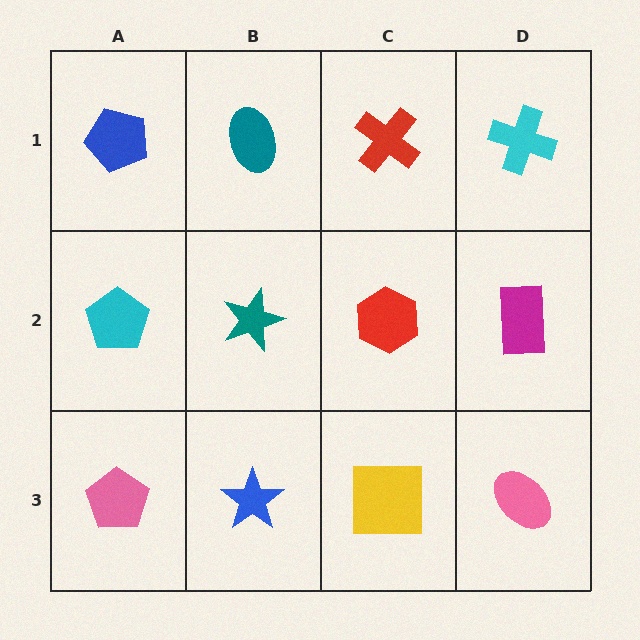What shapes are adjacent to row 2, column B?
A teal ellipse (row 1, column B), a blue star (row 3, column B), a cyan pentagon (row 2, column A), a red hexagon (row 2, column C).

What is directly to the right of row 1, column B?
A red cross.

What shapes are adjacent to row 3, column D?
A magenta rectangle (row 2, column D), a yellow square (row 3, column C).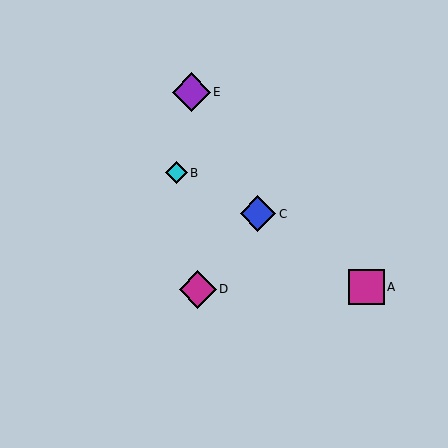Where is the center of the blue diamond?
The center of the blue diamond is at (258, 214).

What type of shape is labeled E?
Shape E is a purple diamond.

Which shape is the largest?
The purple diamond (labeled E) is the largest.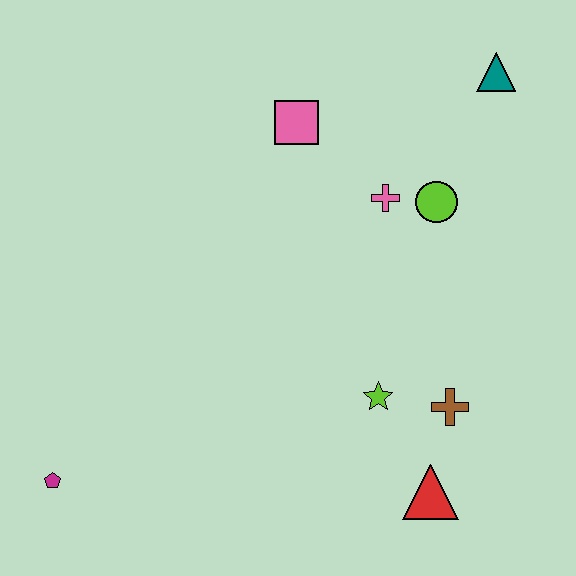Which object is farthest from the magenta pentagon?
The teal triangle is farthest from the magenta pentagon.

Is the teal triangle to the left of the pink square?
No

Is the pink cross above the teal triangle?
No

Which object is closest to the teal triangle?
The lime circle is closest to the teal triangle.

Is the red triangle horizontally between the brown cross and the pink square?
Yes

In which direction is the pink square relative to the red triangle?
The pink square is above the red triangle.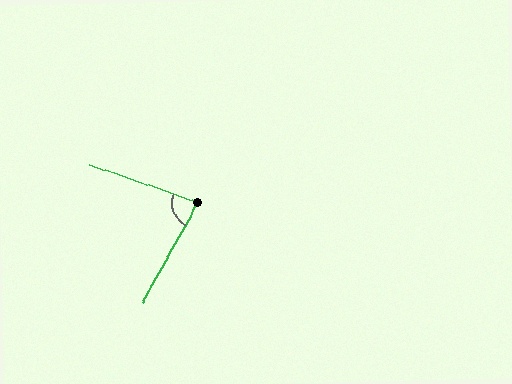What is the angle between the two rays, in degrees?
Approximately 80 degrees.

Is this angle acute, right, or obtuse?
It is acute.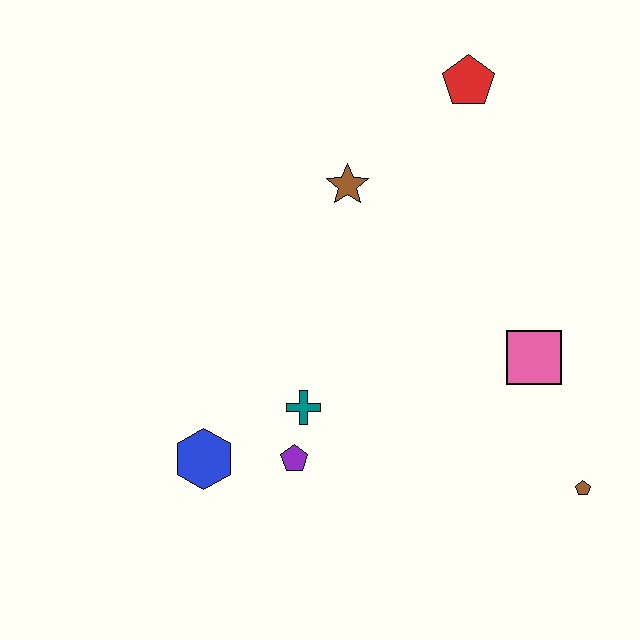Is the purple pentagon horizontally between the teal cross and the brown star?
No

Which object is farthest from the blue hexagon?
The red pentagon is farthest from the blue hexagon.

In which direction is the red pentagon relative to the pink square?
The red pentagon is above the pink square.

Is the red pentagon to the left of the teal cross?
No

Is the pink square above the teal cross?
Yes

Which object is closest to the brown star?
The red pentagon is closest to the brown star.